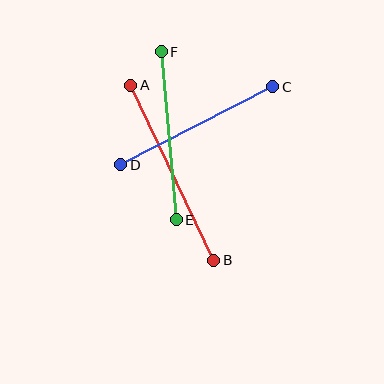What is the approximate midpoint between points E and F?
The midpoint is at approximately (169, 136) pixels.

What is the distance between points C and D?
The distance is approximately 171 pixels.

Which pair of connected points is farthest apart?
Points A and B are farthest apart.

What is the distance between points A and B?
The distance is approximately 194 pixels.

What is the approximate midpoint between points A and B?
The midpoint is at approximately (172, 173) pixels.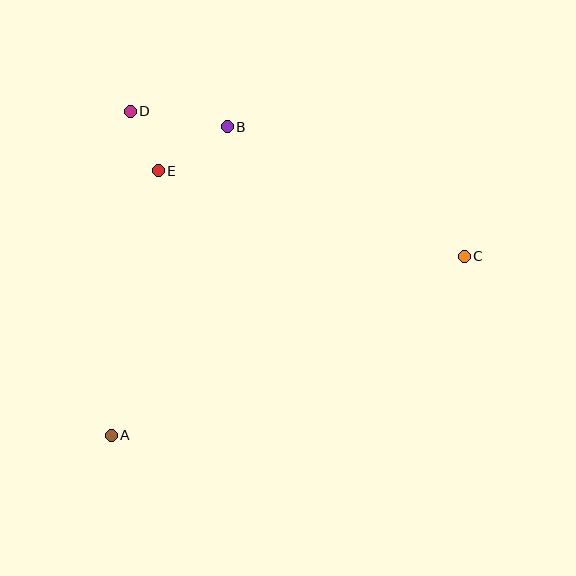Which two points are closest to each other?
Points D and E are closest to each other.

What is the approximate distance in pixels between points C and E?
The distance between C and E is approximately 317 pixels.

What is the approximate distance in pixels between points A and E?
The distance between A and E is approximately 269 pixels.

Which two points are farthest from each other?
Points A and C are farthest from each other.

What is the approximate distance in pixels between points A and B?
The distance between A and B is approximately 330 pixels.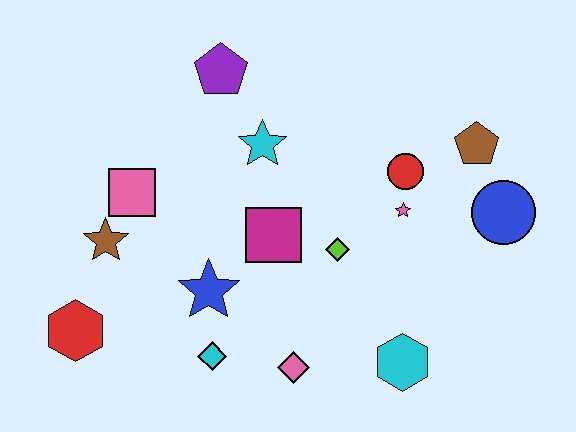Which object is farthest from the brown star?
The blue circle is farthest from the brown star.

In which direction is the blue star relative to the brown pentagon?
The blue star is to the left of the brown pentagon.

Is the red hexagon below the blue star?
Yes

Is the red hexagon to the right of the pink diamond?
No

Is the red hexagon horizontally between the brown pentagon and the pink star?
No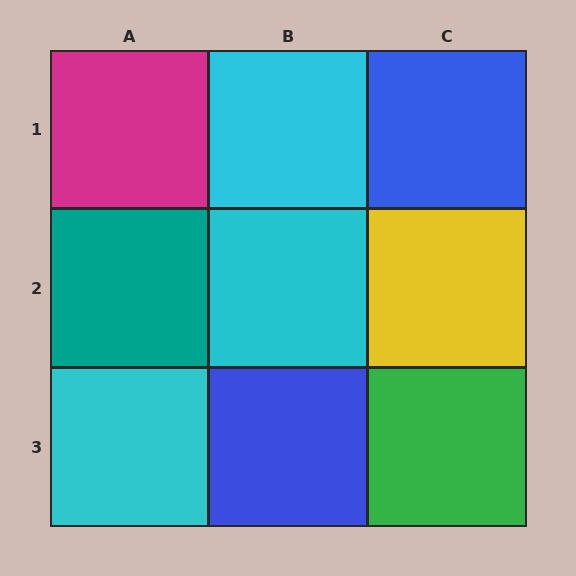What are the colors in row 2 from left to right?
Teal, cyan, yellow.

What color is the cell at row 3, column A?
Cyan.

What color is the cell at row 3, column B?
Blue.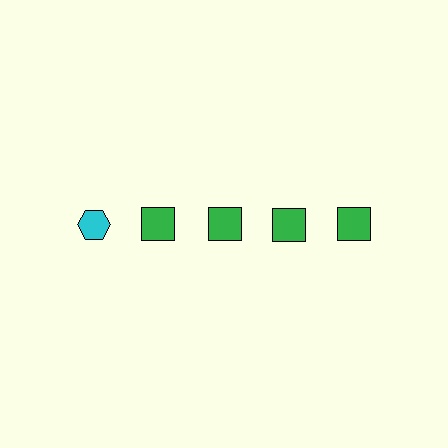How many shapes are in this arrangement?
There are 5 shapes arranged in a grid pattern.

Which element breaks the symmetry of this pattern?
The cyan hexagon in the top row, leftmost column breaks the symmetry. All other shapes are green squares.